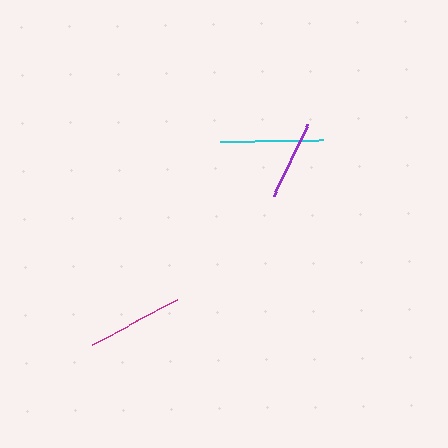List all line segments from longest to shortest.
From longest to shortest: cyan, magenta, purple.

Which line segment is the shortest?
The purple line is the shortest at approximately 80 pixels.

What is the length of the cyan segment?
The cyan segment is approximately 102 pixels long.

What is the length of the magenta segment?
The magenta segment is approximately 97 pixels long.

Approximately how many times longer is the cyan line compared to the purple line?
The cyan line is approximately 1.3 times the length of the purple line.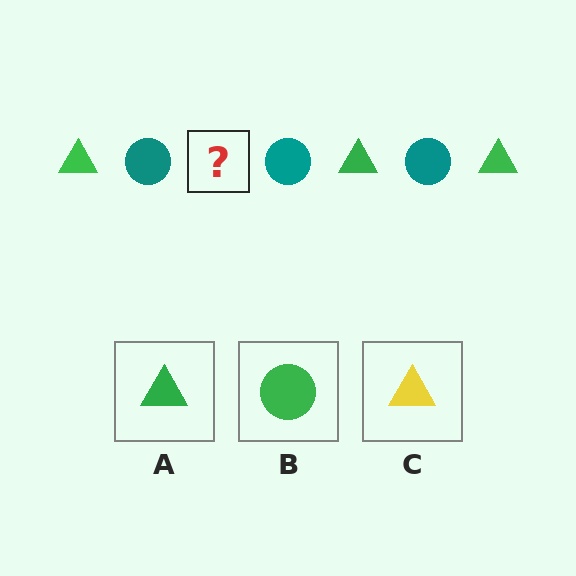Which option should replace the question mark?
Option A.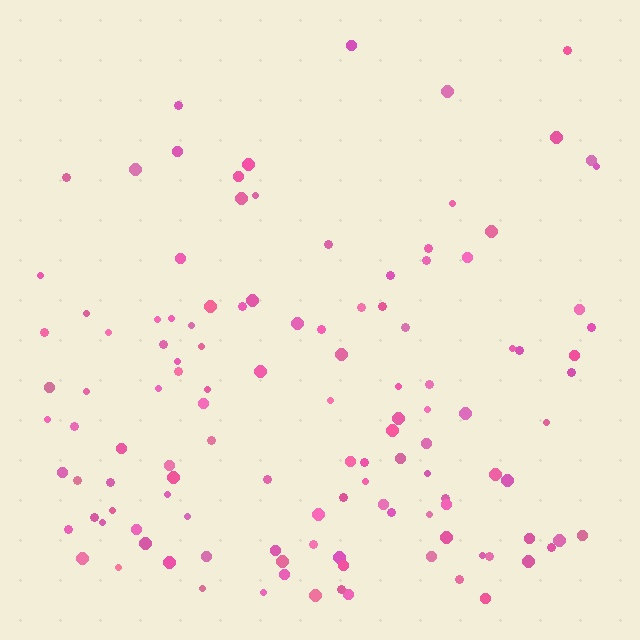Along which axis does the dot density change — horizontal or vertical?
Vertical.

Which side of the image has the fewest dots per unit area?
The top.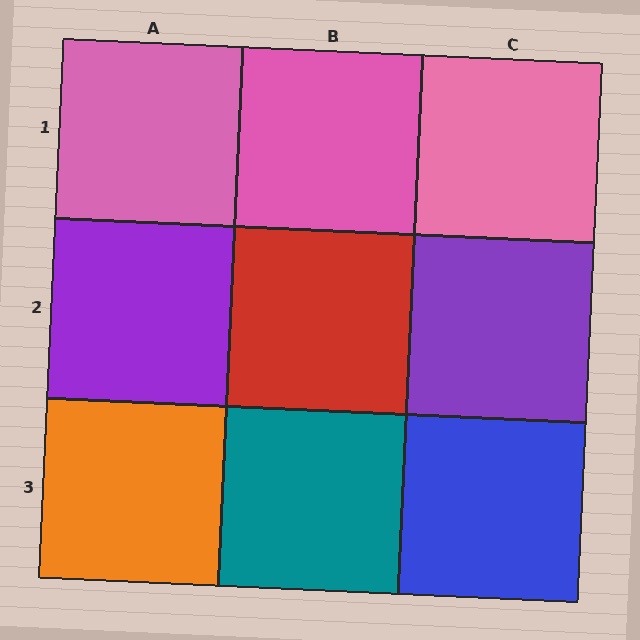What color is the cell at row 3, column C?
Blue.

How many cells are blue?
1 cell is blue.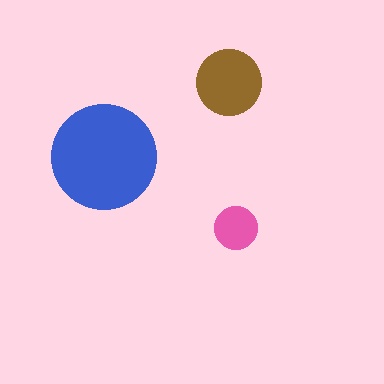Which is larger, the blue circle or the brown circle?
The blue one.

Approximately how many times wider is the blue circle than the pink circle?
About 2.5 times wider.